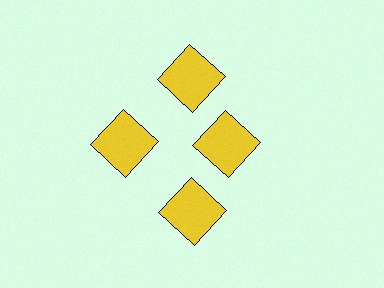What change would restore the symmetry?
The symmetry would be restored by moving it outward, back onto the ring so that all 4 squares sit at equal angles and equal distance from the center.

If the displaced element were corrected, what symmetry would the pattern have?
It would have 4-fold rotational symmetry — the pattern would map onto itself every 90 degrees.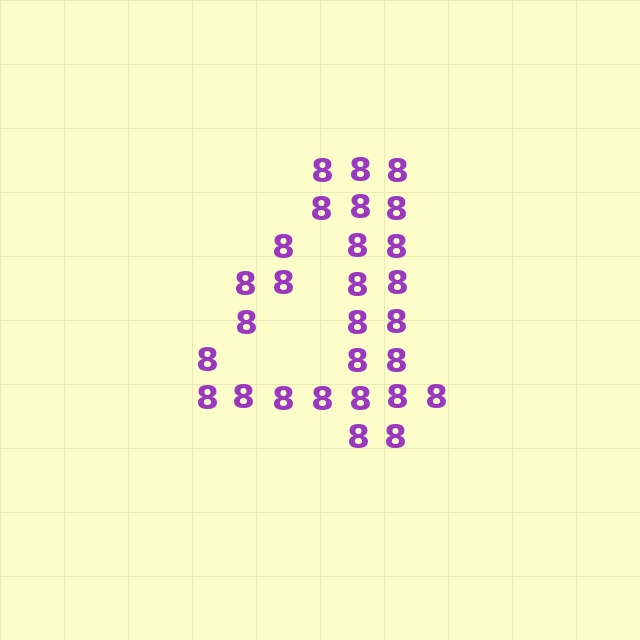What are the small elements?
The small elements are digit 8's.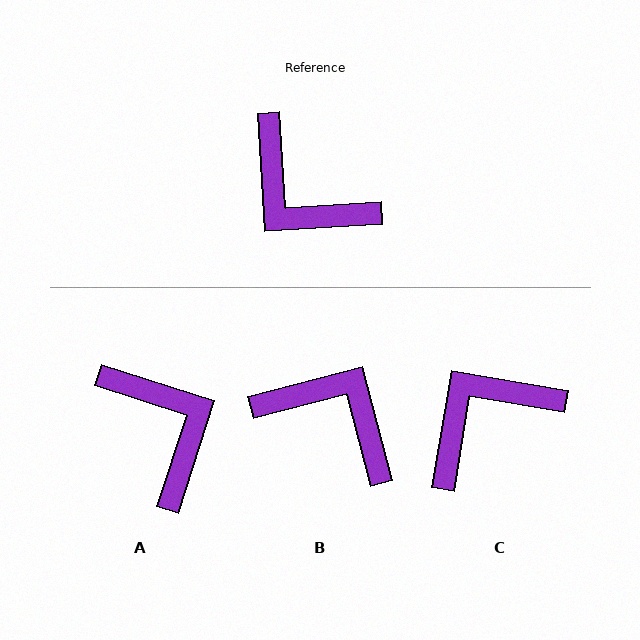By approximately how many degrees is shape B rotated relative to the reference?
Approximately 169 degrees clockwise.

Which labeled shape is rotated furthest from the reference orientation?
B, about 169 degrees away.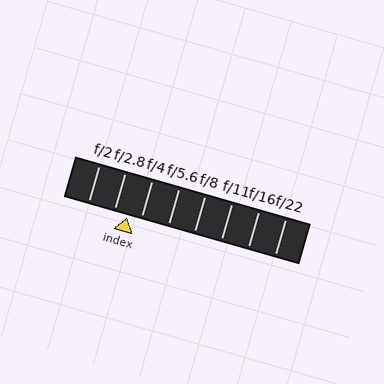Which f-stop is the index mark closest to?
The index mark is closest to f/4.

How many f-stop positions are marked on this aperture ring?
There are 8 f-stop positions marked.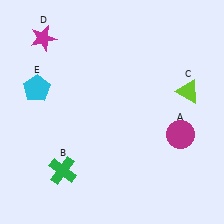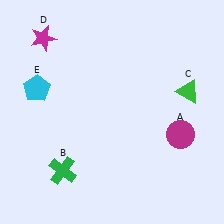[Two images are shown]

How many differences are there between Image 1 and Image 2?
There is 1 difference between the two images.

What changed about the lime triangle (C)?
In Image 1, C is lime. In Image 2, it changed to green.